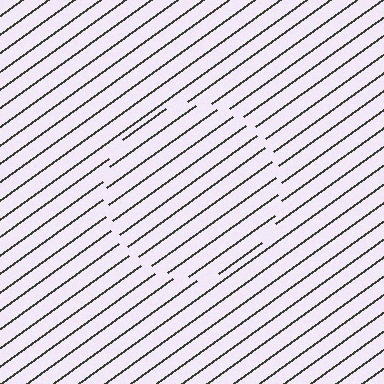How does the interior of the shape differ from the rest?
The interior of the shape contains the same grating, shifted by half a period — the contour is defined by the phase discontinuity where line-ends from the inner and outer gratings abut.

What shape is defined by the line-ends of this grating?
An illusory circle. The interior of the shape contains the same grating, shifted by half a period — the contour is defined by the phase discontinuity where line-ends from the inner and outer gratings abut.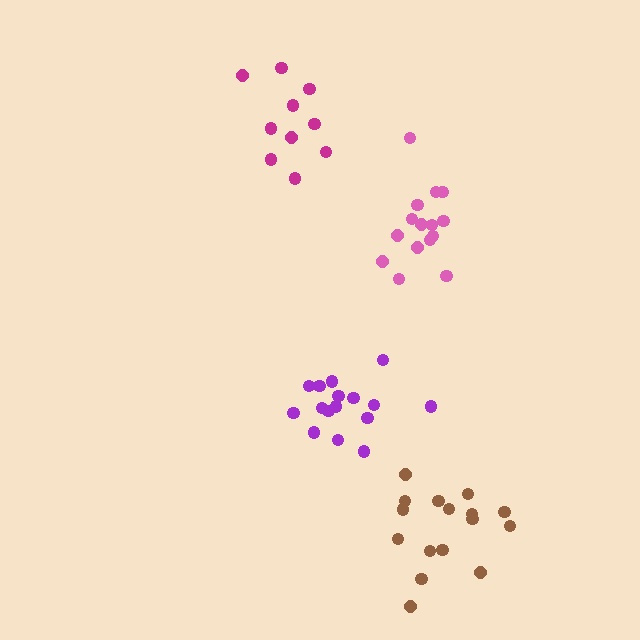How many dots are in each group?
Group 1: 15 dots, Group 2: 16 dots, Group 3: 10 dots, Group 4: 16 dots (57 total).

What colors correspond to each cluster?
The clusters are colored: pink, brown, magenta, purple.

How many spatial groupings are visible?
There are 4 spatial groupings.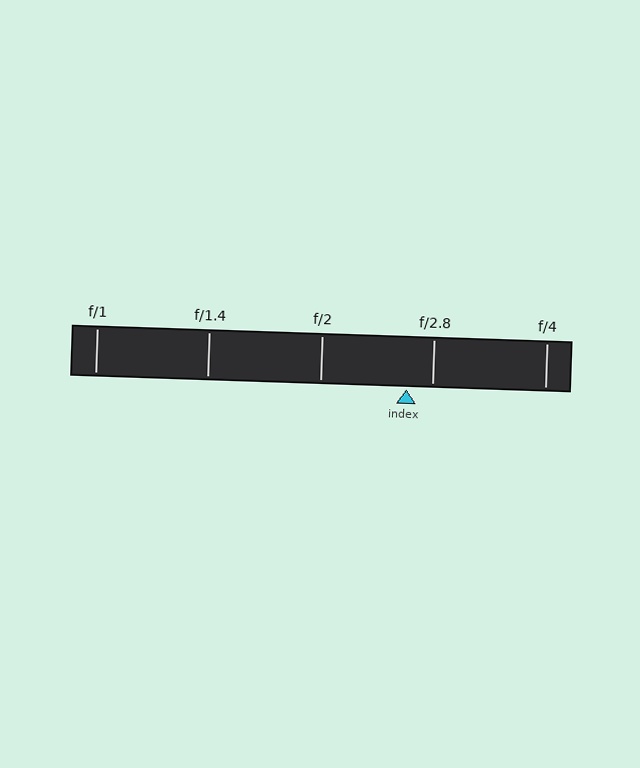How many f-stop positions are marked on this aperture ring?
There are 5 f-stop positions marked.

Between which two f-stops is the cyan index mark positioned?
The index mark is between f/2 and f/2.8.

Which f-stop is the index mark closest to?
The index mark is closest to f/2.8.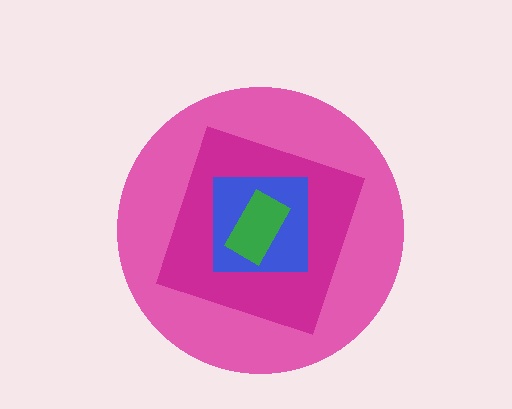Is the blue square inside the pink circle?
Yes.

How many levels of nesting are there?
4.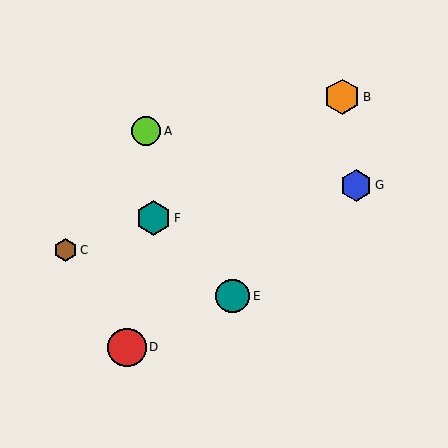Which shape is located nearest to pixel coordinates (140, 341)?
The red circle (labeled D) at (127, 347) is nearest to that location.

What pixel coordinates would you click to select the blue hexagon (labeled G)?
Click at (356, 185) to select the blue hexagon G.